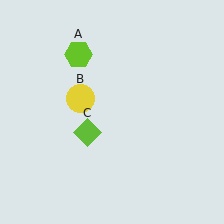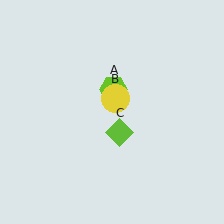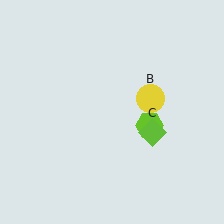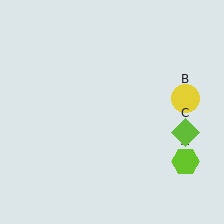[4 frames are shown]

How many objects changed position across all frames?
3 objects changed position: lime hexagon (object A), yellow circle (object B), lime diamond (object C).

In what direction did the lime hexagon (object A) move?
The lime hexagon (object A) moved down and to the right.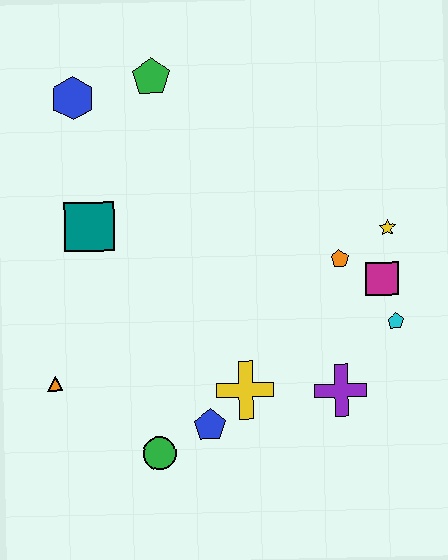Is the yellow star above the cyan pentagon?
Yes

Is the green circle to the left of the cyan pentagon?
Yes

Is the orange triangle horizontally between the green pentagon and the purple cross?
No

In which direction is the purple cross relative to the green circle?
The purple cross is to the right of the green circle.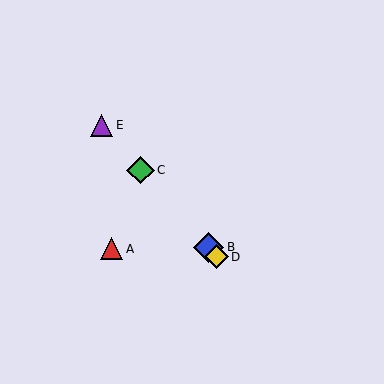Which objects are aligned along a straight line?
Objects B, C, D, E are aligned along a straight line.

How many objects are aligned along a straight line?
4 objects (B, C, D, E) are aligned along a straight line.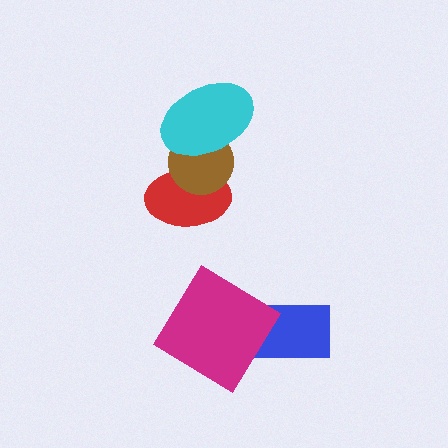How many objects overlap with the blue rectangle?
1 object overlaps with the blue rectangle.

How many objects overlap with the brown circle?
2 objects overlap with the brown circle.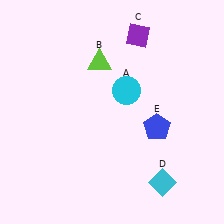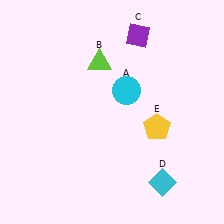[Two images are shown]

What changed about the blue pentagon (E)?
In Image 1, E is blue. In Image 2, it changed to yellow.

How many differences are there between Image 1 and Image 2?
There is 1 difference between the two images.